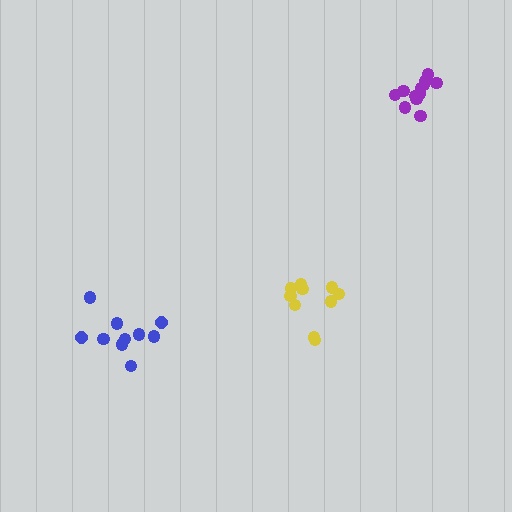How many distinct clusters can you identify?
There are 3 distinct clusters.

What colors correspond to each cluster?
The clusters are colored: blue, purple, yellow.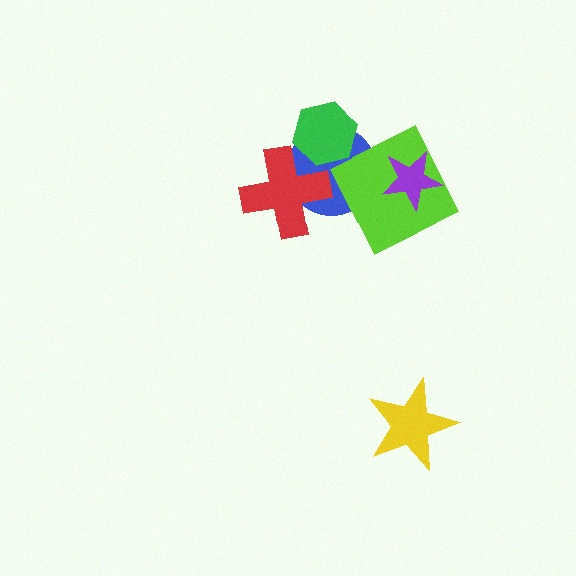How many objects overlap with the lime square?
2 objects overlap with the lime square.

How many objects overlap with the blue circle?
3 objects overlap with the blue circle.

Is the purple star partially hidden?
No, no other shape covers it.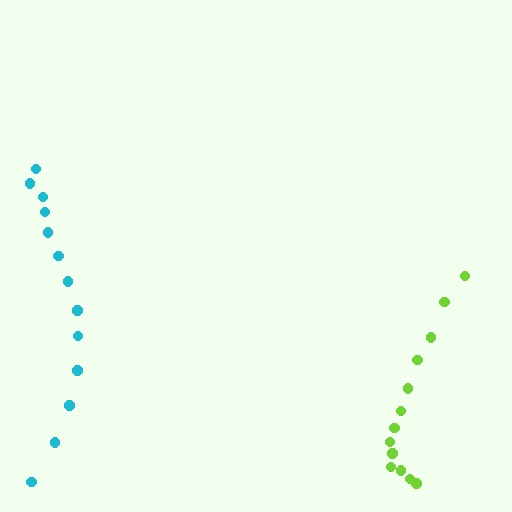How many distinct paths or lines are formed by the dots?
There are 2 distinct paths.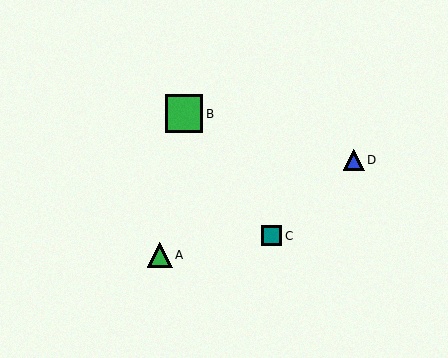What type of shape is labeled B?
Shape B is a green square.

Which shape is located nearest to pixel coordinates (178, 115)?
The green square (labeled B) at (184, 114) is nearest to that location.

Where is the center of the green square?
The center of the green square is at (184, 114).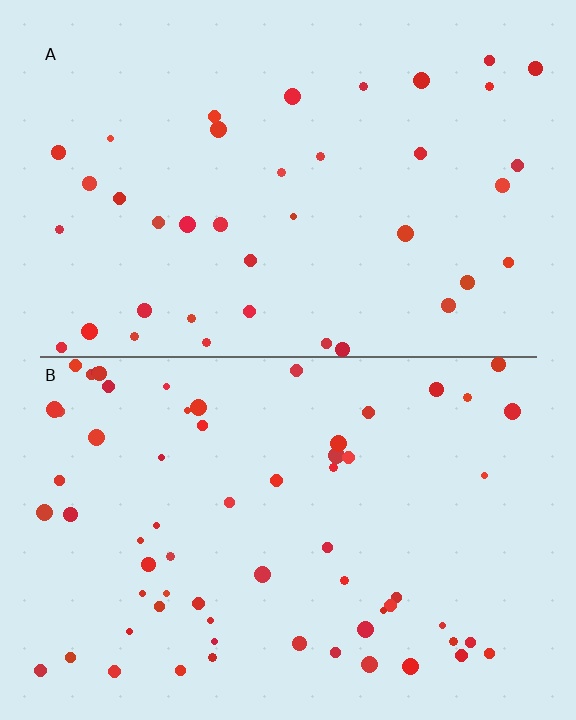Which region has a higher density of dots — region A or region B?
B (the bottom).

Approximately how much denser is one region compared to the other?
Approximately 1.7× — region B over region A.